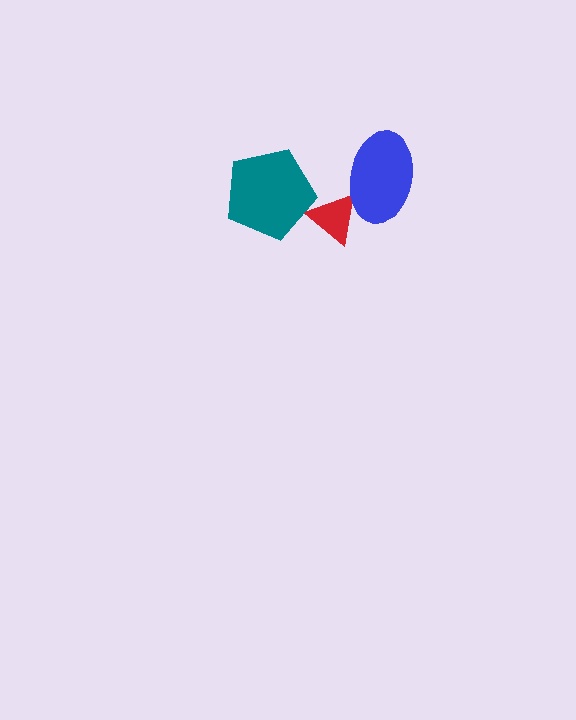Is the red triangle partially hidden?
Yes, it is partially covered by another shape.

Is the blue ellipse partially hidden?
No, no other shape covers it.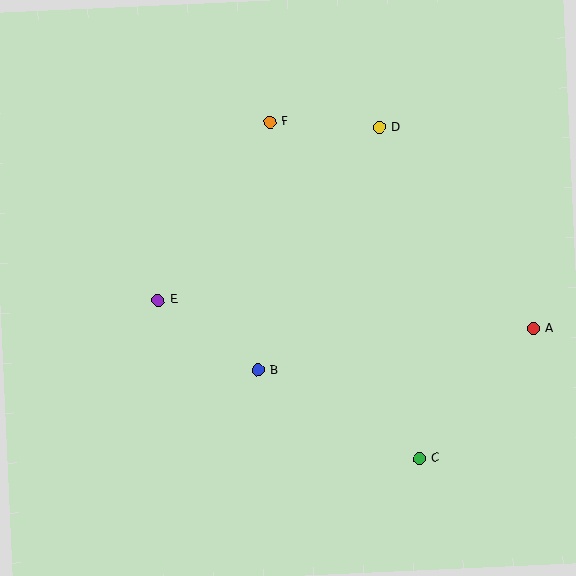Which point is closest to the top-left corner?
Point F is closest to the top-left corner.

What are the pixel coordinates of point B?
Point B is at (258, 370).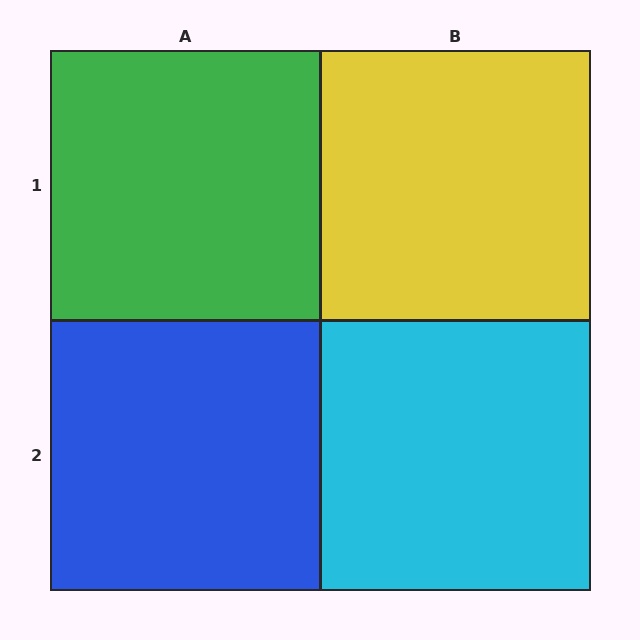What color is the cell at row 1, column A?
Green.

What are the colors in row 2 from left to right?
Blue, cyan.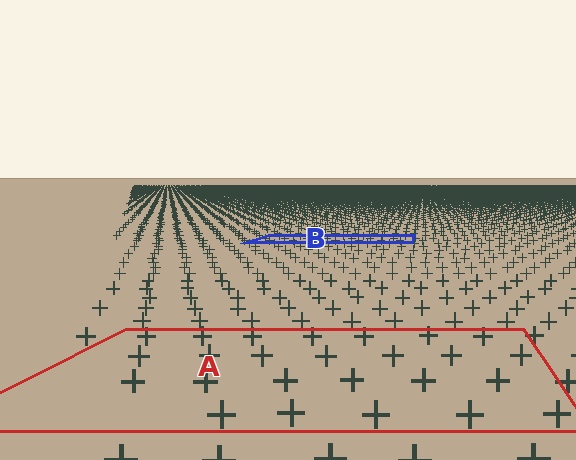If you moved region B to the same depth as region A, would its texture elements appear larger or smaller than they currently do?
They would appear larger. At a closer depth, the same texture elements are projected at a bigger on-screen size.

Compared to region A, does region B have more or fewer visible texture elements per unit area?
Region B has more texture elements per unit area — they are packed more densely because it is farther away.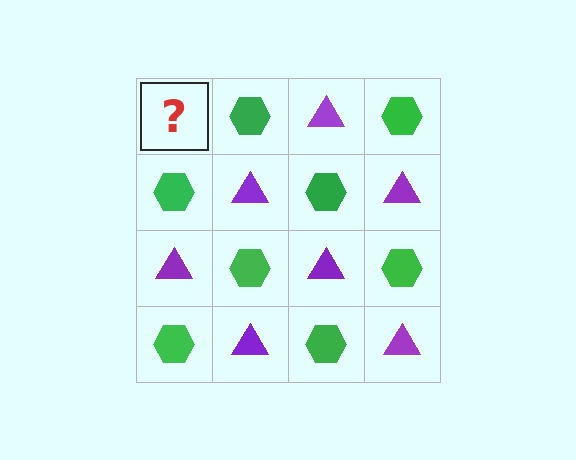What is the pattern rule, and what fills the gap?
The rule is that it alternates purple triangle and green hexagon in a checkerboard pattern. The gap should be filled with a purple triangle.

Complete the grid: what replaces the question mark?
The question mark should be replaced with a purple triangle.